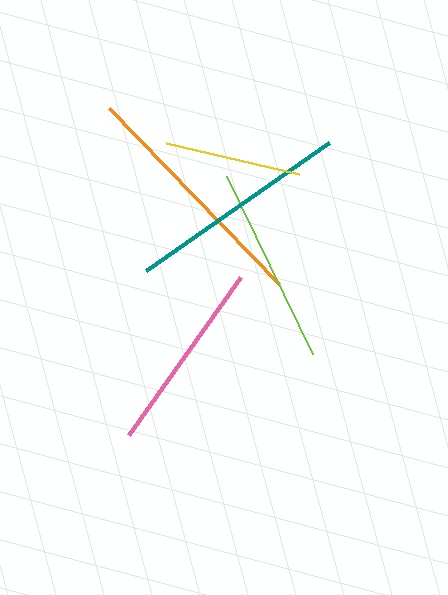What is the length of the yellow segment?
The yellow segment is approximately 137 pixels long.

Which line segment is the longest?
The orange line is the longest at approximately 245 pixels.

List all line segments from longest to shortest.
From longest to shortest: orange, teal, lime, pink, yellow.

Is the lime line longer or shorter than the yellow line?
The lime line is longer than the yellow line.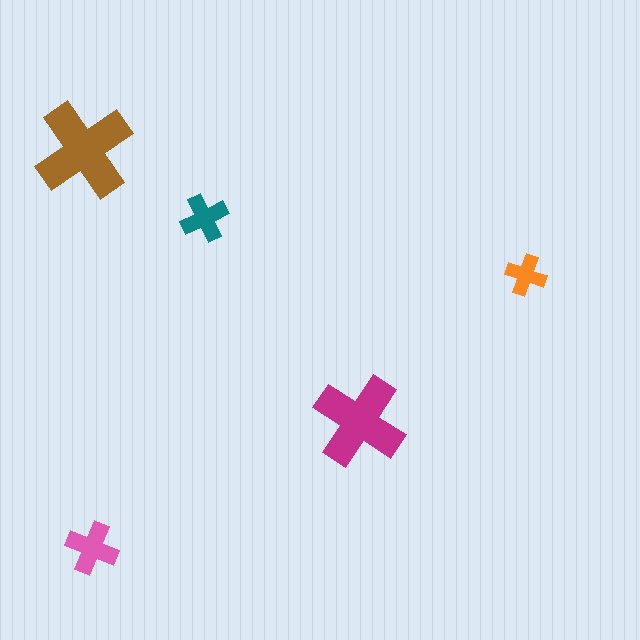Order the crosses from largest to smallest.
the brown one, the magenta one, the pink one, the teal one, the orange one.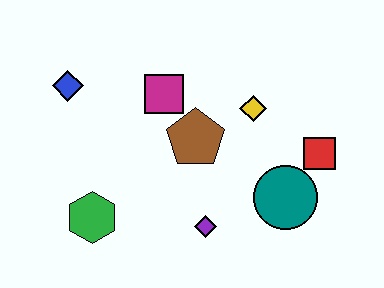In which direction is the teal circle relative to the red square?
The teal circle is below the red square.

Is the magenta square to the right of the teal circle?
No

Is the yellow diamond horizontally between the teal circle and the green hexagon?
Yes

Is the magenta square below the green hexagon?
No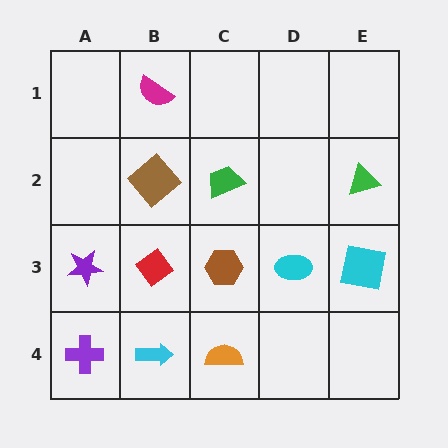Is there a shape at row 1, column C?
No, that cell is empty.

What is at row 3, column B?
A red diamond.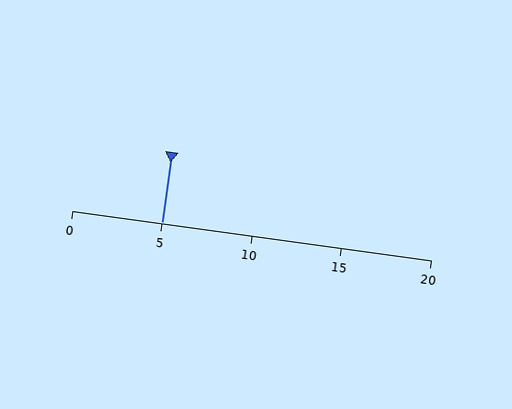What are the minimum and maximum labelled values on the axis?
The axis runs from 0 to 20.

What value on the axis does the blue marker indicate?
The marker indicates approximately 5.